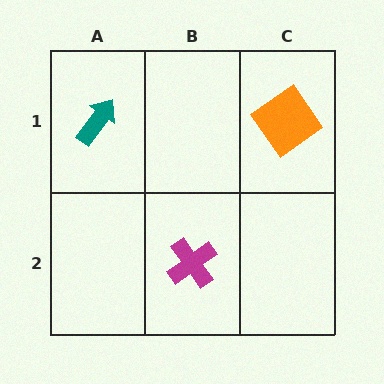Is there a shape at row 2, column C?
No, that cell is empty.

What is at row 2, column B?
A magenta cross.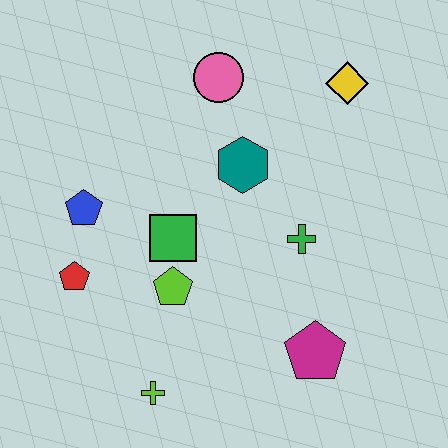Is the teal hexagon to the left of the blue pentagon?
No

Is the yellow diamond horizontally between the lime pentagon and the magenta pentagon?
No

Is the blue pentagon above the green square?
Yes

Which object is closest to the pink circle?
The teal hexagon is closest to the pink circle.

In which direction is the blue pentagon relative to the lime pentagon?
The blue pentagon is to the left of the lime pentagon.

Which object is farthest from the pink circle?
The lime cross is farthest from the pink circle.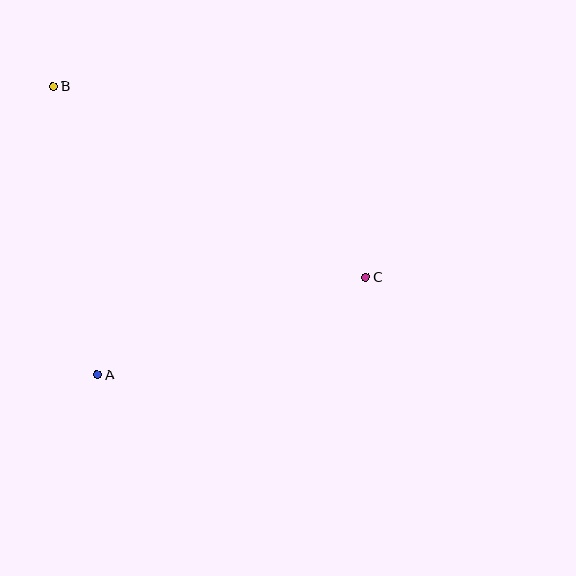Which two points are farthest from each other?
Points B and C are farthest from each other.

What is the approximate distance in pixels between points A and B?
The distance between A and B is approximately 291 pixels.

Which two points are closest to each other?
Points A and C are closest to each other.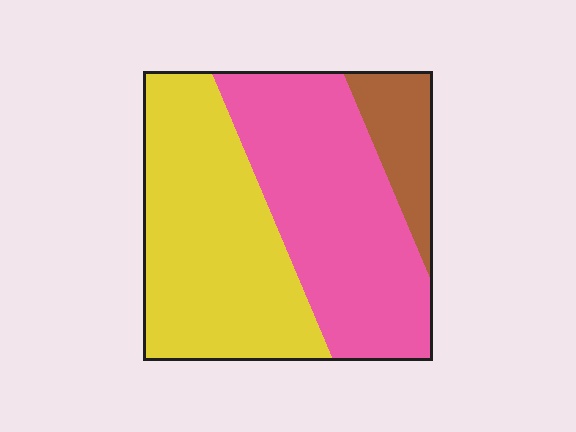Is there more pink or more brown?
Pink.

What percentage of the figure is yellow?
Yellow covers around 45% of the figure.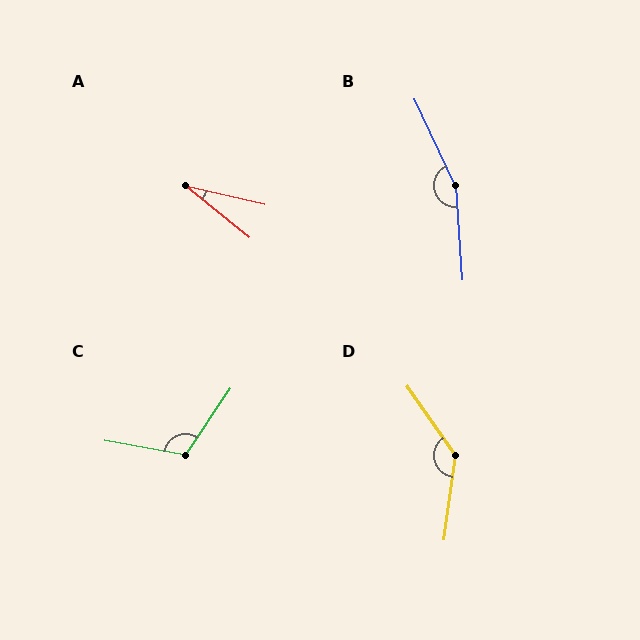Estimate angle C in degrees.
Approximately 113 degrees.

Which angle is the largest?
B, at approximately 159 degrees.